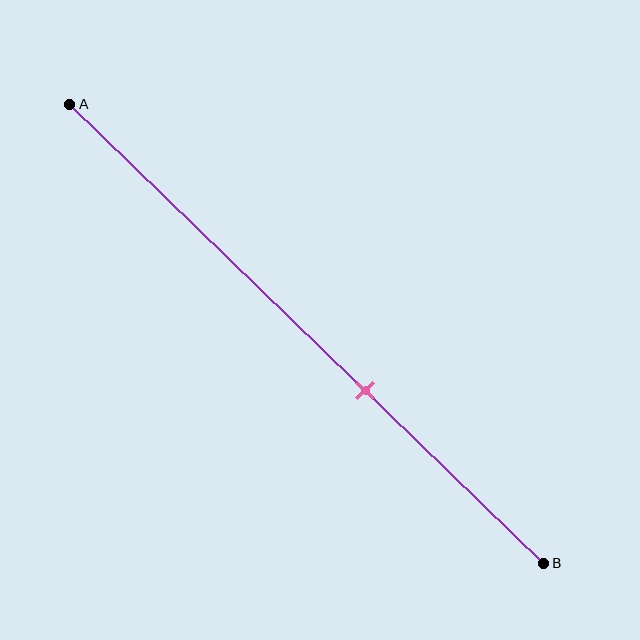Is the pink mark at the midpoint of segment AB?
No, the mark is at about 60% from A, not at the 50% midpoint.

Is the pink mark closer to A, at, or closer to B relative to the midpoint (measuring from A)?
The pink mark is closer to point B than the midpoint of segment AB.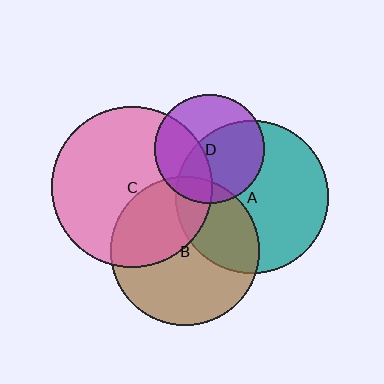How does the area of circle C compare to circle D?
Approximately 2.2 times.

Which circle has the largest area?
Circle C (pink).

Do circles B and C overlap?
Yes.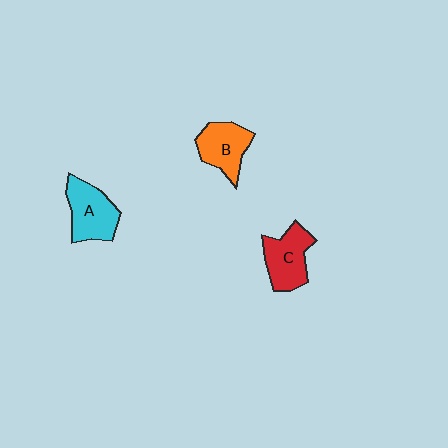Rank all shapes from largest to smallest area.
From largest to smallest: A (cyan), C (red), B (orange).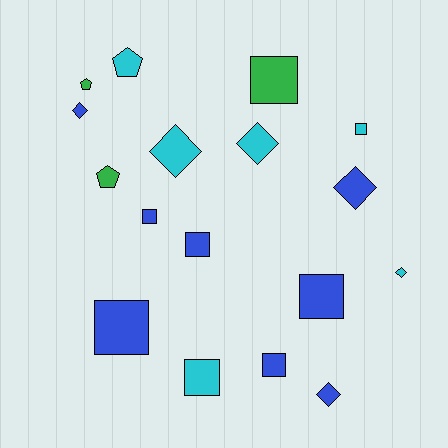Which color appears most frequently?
Blue, with 8 objects.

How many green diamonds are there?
There are no green diamonds.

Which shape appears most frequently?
Square, with 8 objects.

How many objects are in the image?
There are 17 objects.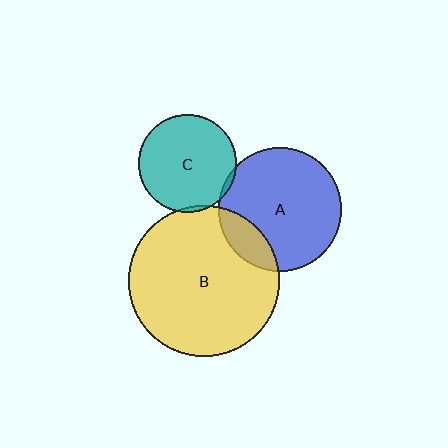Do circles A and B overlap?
Yes.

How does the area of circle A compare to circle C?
Approximately 1.6 times.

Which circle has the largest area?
Circle B (yellow).